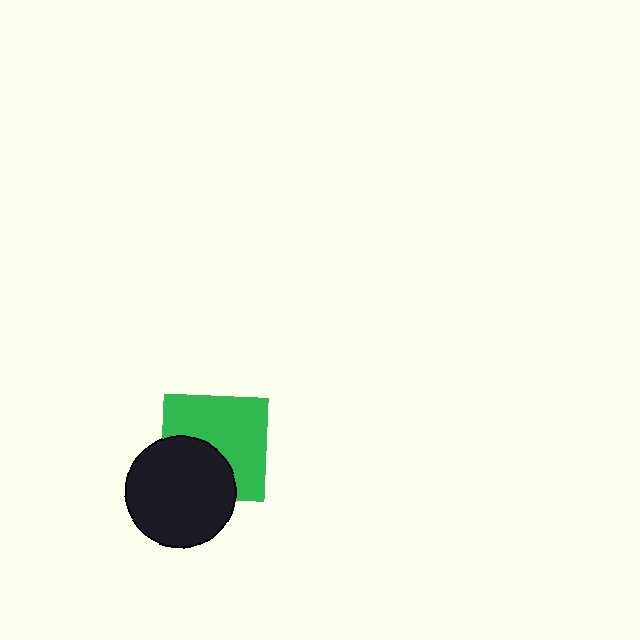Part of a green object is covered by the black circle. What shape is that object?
It is a square.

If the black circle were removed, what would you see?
You would see the complete green square.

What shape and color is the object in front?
The object in front is a black circle.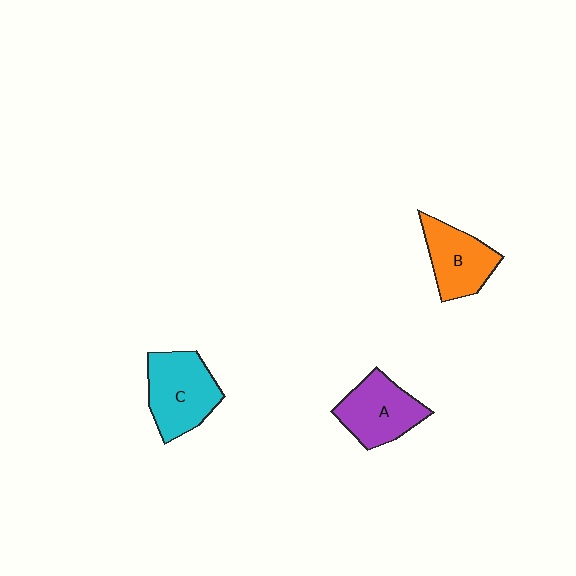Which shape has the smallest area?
Shape B (orange).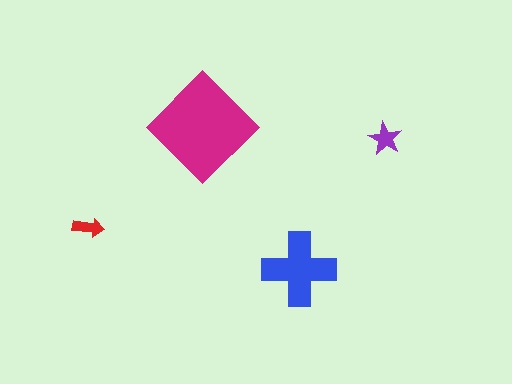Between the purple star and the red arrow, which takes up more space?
The purple star.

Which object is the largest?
The magenta diamond.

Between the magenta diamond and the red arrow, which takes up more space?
The magenta diamond.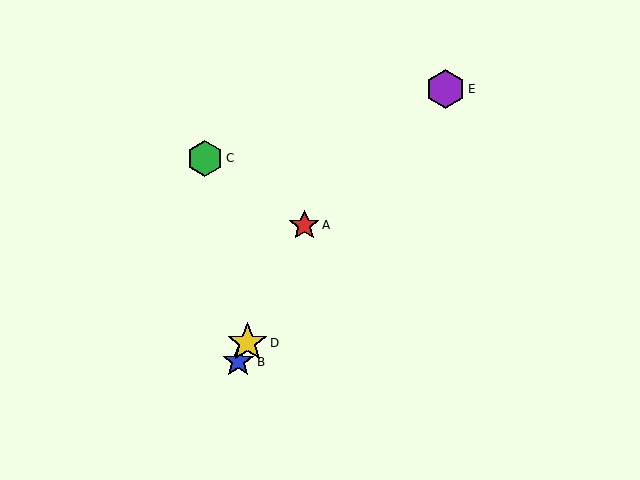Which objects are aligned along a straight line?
Objects A, B, D are aligned along a straight line.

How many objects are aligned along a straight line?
3 objects (A, B, D) are aligned along a straight line.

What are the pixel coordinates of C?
Object C is at (205, 158).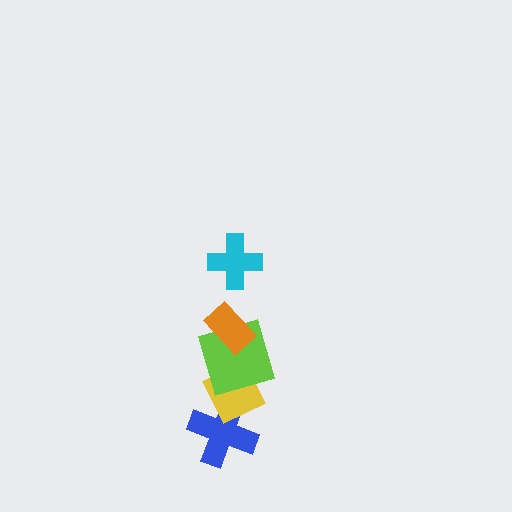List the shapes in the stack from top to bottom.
From top to bottom: the cyan cross, the orange rectangle, the lime square, the yellow diamond, the blue cross.